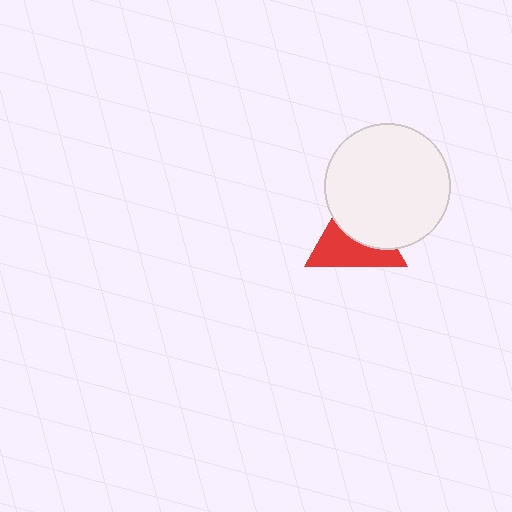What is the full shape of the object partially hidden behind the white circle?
The partially hidden object is a red triangle.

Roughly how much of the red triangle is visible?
About half of it is visible (roughly 52%).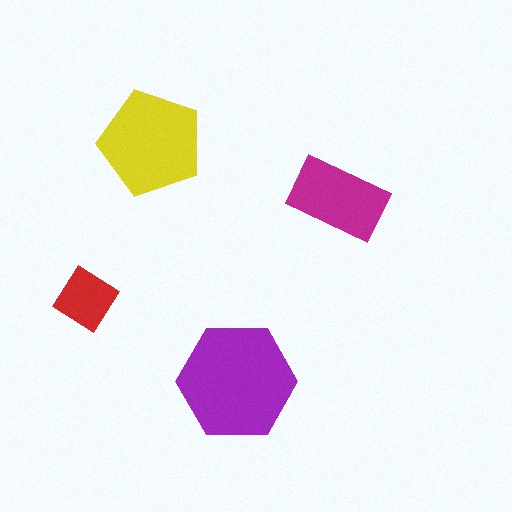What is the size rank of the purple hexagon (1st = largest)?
1st.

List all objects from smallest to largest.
The red diamond, the magenta rectangle, the yellow pentagon, the purple hexagon.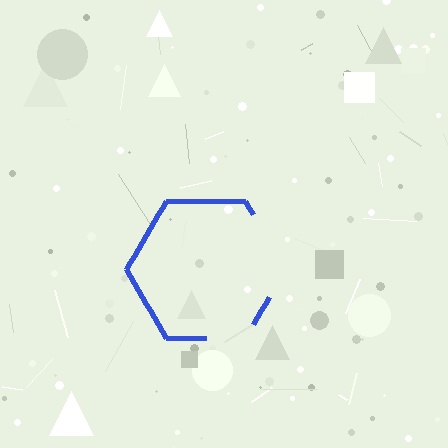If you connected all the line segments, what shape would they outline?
They would outline a hexagon.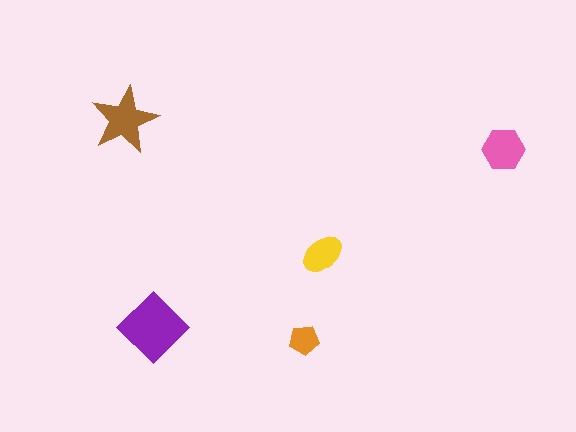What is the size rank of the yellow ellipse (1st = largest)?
4th.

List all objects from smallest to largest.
The orange pentagon, the yellow ellipse, the pink hexagon, the brown star, the purple diamond.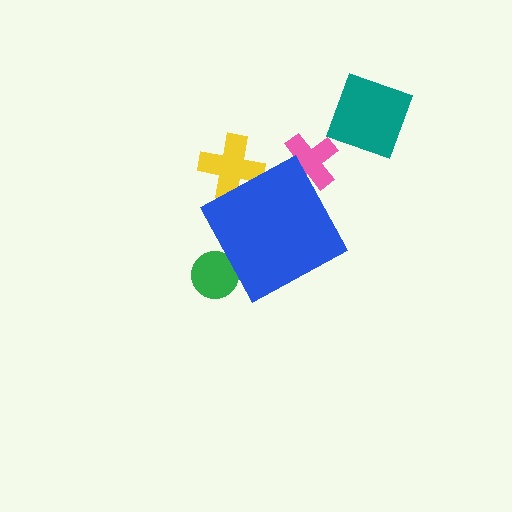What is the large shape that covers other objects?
A blue diamond.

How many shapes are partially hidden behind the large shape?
3 shapes are partially hidden.